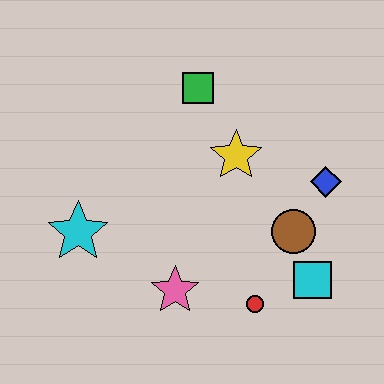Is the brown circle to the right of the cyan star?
Yes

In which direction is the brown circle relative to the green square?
The brown circle is below the green square.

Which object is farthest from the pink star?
The green square is farthest from the pink star.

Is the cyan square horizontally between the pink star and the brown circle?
No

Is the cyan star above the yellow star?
No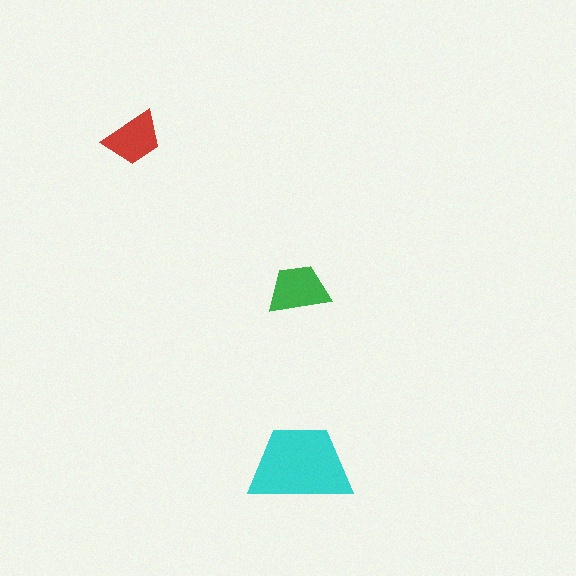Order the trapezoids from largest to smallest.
the cyan one, the green one, the red one.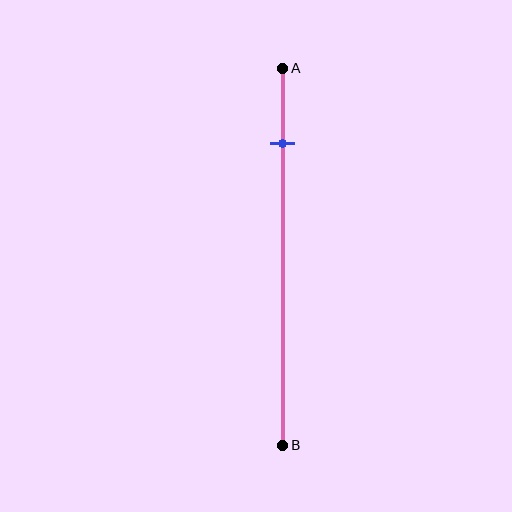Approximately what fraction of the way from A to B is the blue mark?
The blue mark is approximately 20% of the way from A to B.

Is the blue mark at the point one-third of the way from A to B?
No, the mark is at about 20% from A, not at the 33% one-third point.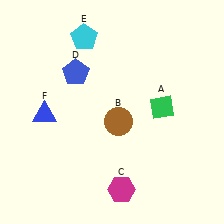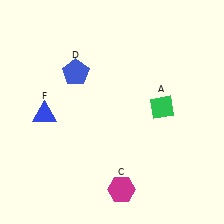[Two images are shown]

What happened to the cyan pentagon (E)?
The cyan pentagon (E) was removed in Image 2. It was in the top-left area of Image 1.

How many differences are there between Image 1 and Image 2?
There are 2 differences between the two images.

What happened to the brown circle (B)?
The brown circle (B) was removed in Image 2. It was in the bottom-right area of Image 1.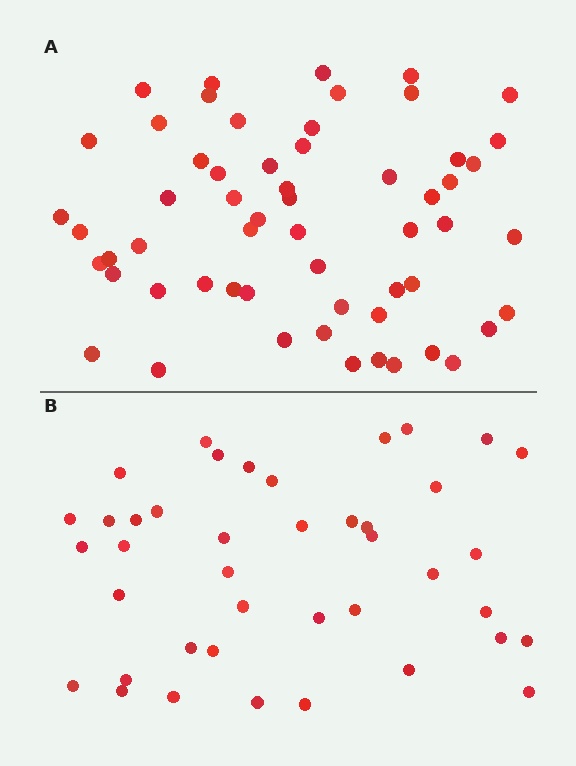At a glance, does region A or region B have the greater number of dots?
Region A (the top region) has more dots.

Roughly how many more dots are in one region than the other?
Region A has approximately 15 more dots than region B.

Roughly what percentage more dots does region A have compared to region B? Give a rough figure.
About 40% more.